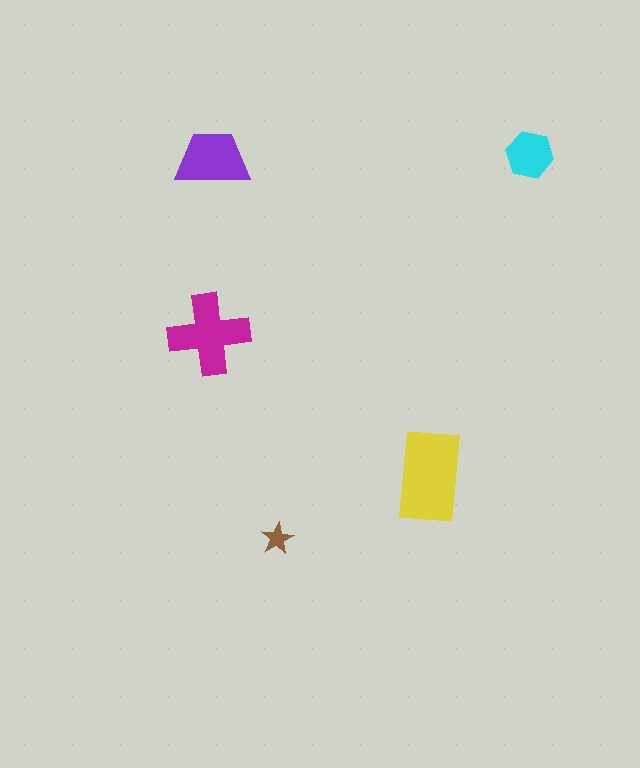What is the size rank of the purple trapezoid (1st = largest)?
3rd.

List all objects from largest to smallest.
The yellow rectangle, the magenta cross, the purple trapezoid, the cyan hexagon, the brown star.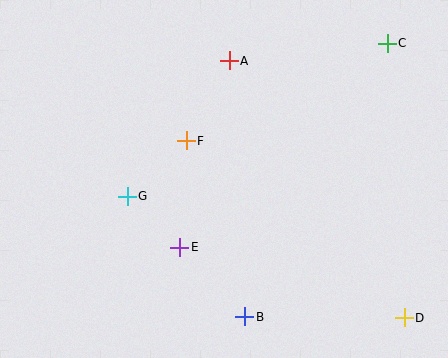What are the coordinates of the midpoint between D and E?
The midpoint between D and E is at (292, 282).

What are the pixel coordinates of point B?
Point B is at (245, 317).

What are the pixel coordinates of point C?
Point C is at (387, 43).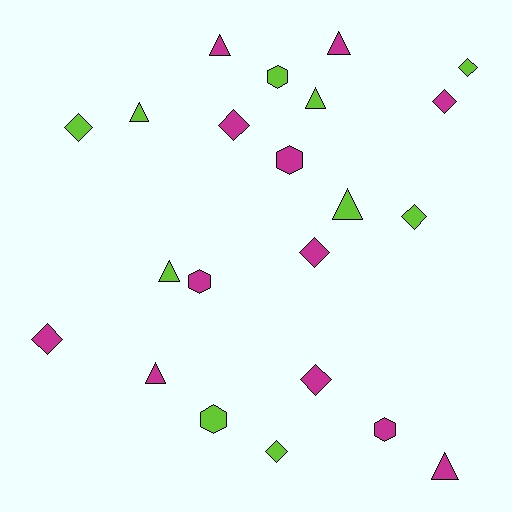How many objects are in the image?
There are 22 objects.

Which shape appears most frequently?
Diamond, with 9 objects.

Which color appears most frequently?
Magenta, with 12 objects.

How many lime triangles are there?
There are 4 lime triangles.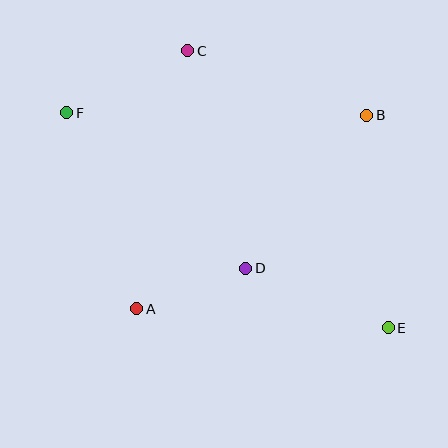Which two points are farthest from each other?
Points E and F are farthest from each other.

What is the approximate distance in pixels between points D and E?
The distance between D and E is approximately 154 pixels.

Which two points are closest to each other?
Points A and D are closest to each other.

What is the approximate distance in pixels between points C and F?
The distance between C and F is approximately 136 pixels.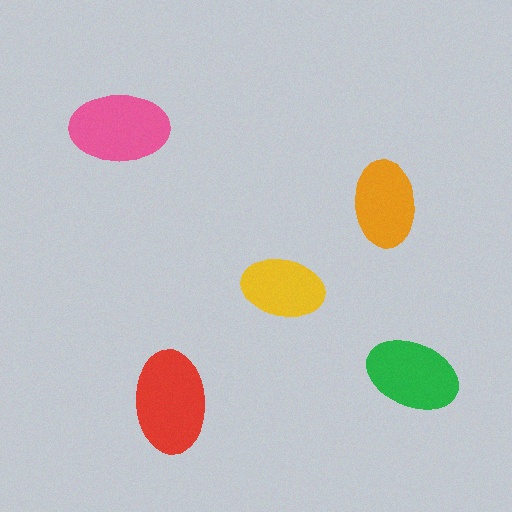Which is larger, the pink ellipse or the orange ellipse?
The pink one.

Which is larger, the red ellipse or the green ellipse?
The red one.